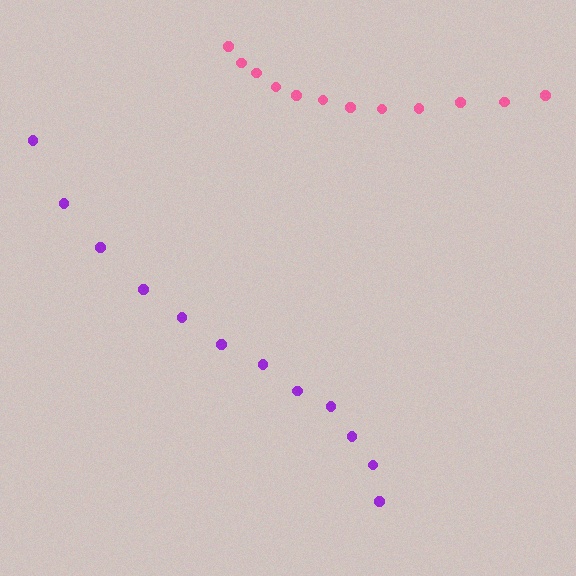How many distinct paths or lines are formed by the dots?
There are 2 distinct paths.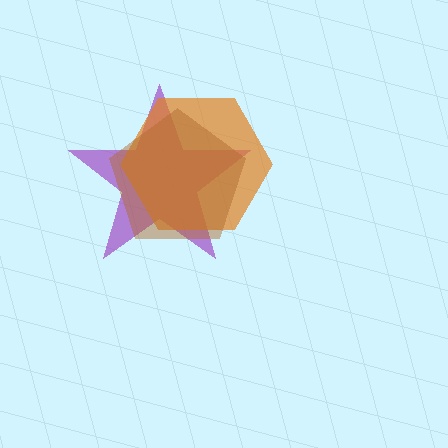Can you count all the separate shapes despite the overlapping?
Yes, there are 3 separate shapes.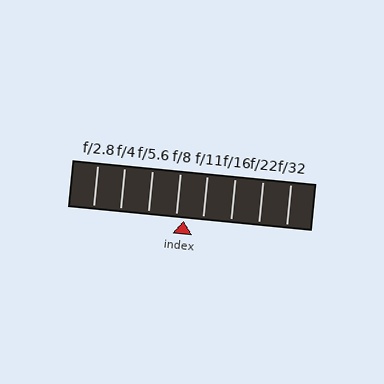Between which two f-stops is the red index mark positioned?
The index mark is between f/8 and f/11.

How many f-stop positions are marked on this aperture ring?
There are 8 f-stop positions marked.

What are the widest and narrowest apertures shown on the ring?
The widest aperture shown is f/2.8 and the narrowest is f/32.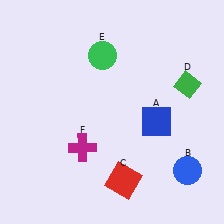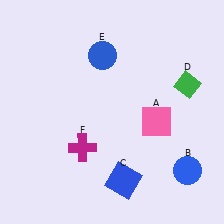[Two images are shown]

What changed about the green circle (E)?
In Image 1, E is green. In Image 2, it changed to blue.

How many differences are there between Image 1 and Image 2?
There are 3 differences between the two images.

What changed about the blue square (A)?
In Image 1, A is blue. In Image 2, it changed to pink.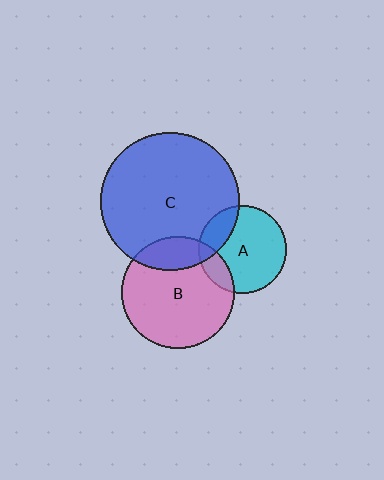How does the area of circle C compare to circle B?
Approximately 1.5 times.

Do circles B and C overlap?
Yes.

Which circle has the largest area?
Circle C (blue).